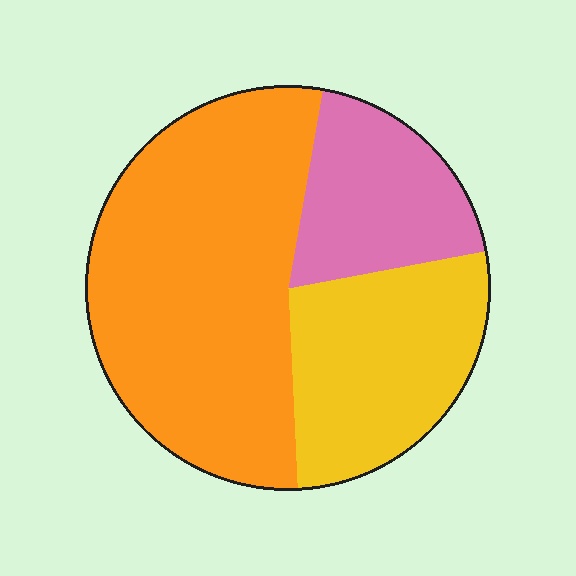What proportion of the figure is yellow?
Yellow takes up about one quarter (1/4) of the figure.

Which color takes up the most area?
Orange, at roughly 55%.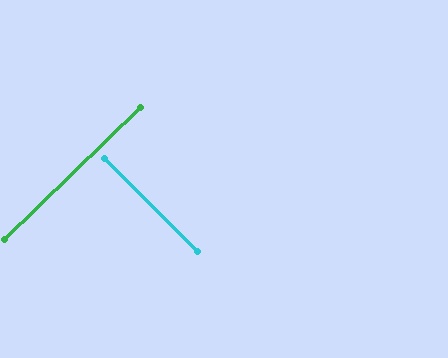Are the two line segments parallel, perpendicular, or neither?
Perpendicular — they meet at approximately 89°.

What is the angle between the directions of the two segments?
Approximately 89 degrees.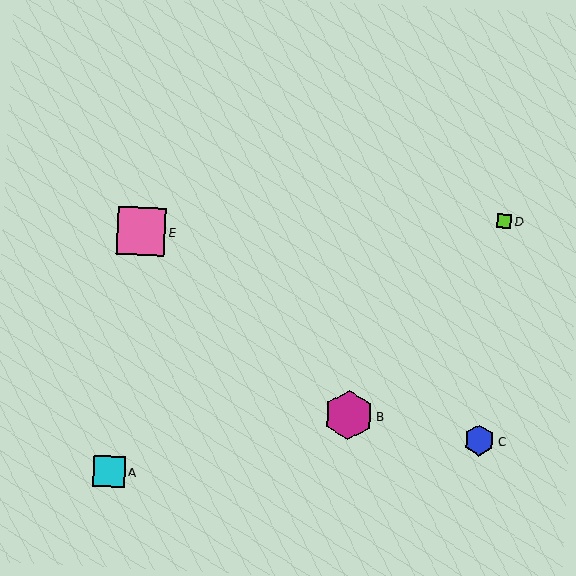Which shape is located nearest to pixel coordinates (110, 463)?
The cyan square (labeled A) at (109, 471) is nearest to that location.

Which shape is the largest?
The magenta hexagon (labeled B) is the largest.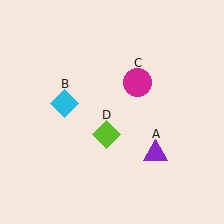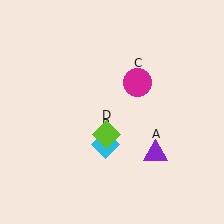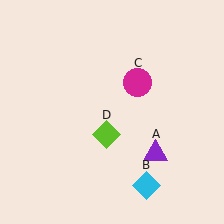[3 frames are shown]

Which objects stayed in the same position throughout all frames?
Purple triangle (object A) and magenta circle (object C) and lime diamond (object D) remained stationary.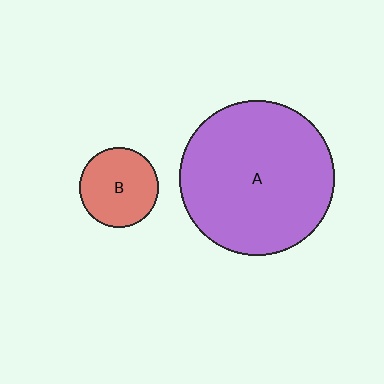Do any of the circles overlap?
No, none of the circles overlap.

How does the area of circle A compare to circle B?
Approximately 3.8 times.